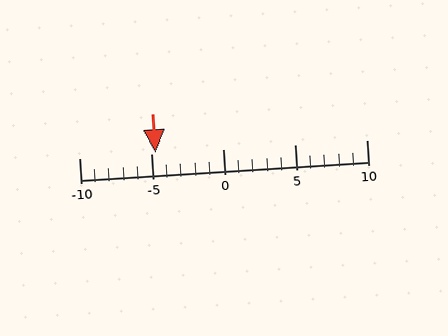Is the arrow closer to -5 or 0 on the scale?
The arrow is closer to -5.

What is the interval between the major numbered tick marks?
The major tick marks are spaced 5 units apart.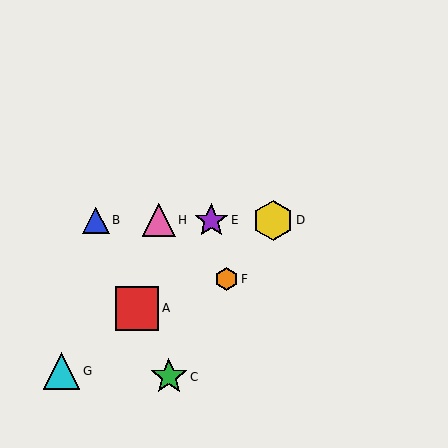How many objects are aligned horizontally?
4 objects (B, D, E, H) are aligned horizontally.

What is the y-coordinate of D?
Object D is at y≈220.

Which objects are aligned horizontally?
Objects B, D, E, H are aligned horizontally.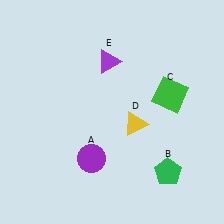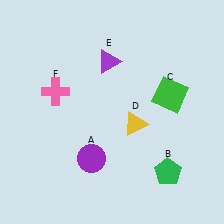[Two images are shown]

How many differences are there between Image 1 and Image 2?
There is 1 difference between the two images.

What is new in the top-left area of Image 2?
A pink cross (F) was added in the top-left area of Image 2.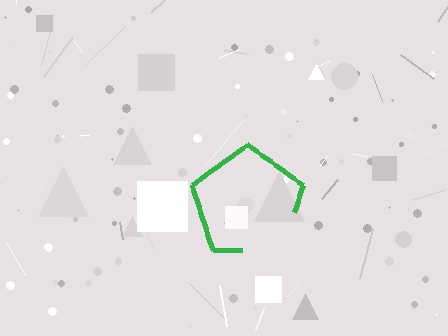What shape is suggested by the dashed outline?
The dashed outline suggests a pentagon.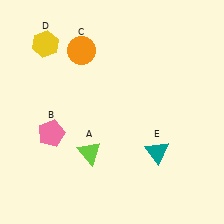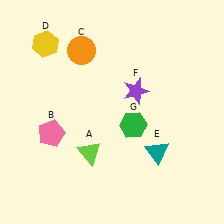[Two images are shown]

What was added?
A purple star (F), a green hexagon (G) were added in Image 2.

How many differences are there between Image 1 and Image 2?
There are 2 differences between the two images.